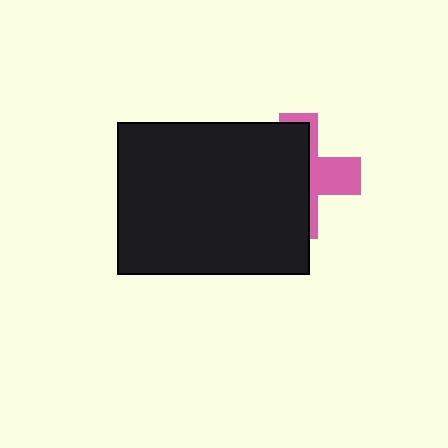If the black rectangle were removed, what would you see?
You would see the complete pink cross.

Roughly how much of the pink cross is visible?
A small part of it is visible (roughly 36%).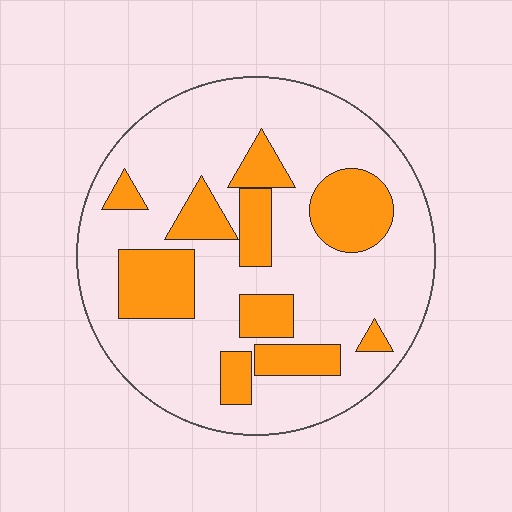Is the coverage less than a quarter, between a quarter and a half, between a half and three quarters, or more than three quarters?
Between a quarter and a half.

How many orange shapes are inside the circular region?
10.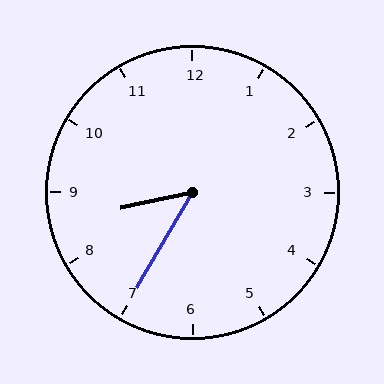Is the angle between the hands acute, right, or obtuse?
It is acute.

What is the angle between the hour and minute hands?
Approximately 48 degrees.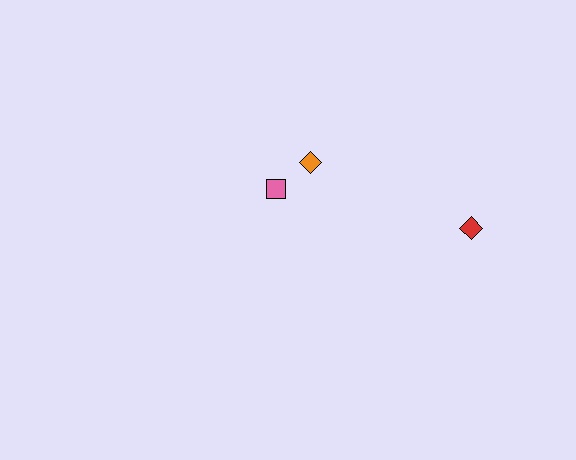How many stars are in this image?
There are no stars.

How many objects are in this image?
There are 3 objects.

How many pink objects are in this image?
There is 1 pink object.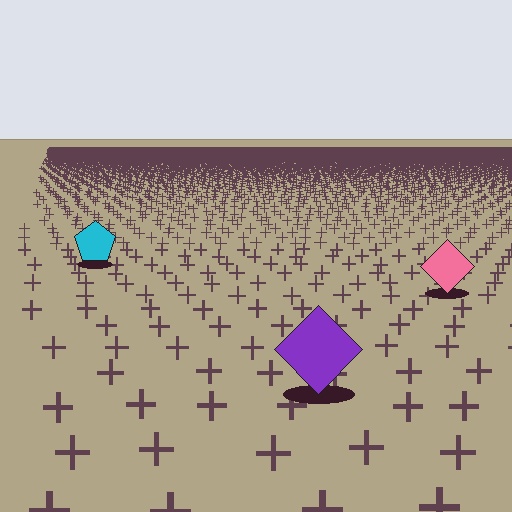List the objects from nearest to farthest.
From nearest to farthest: the purple diamond, the pink diamond, the cyan pentagon.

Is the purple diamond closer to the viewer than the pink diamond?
Yes. The purple diamond is closer — you can tell from the texture gradient: the ground texture is coarser near it.